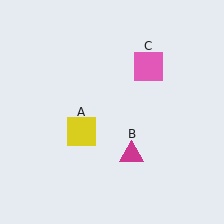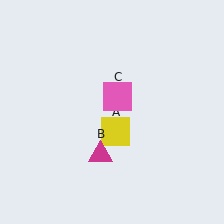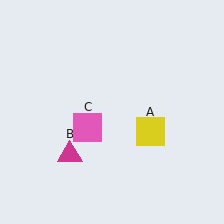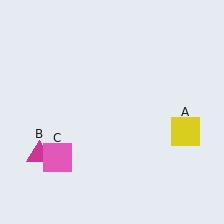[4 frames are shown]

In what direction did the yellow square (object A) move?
The yellow square (object A) moved right.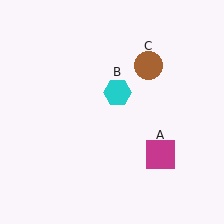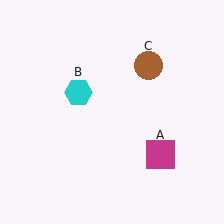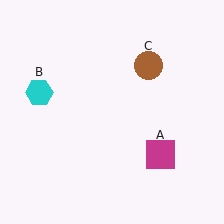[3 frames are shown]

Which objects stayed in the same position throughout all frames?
Magenta square (object A) and brown circle (object C) remained stationary.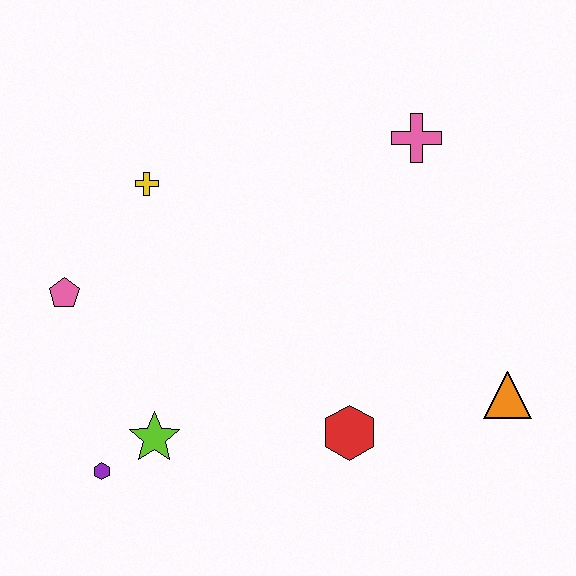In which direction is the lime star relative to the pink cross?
The lime star is below the pink cross.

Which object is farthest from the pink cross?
The purple hexagon is farthest from the pink cross.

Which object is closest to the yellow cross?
The pink pentagon is closest to the yellow cross.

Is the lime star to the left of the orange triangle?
Yes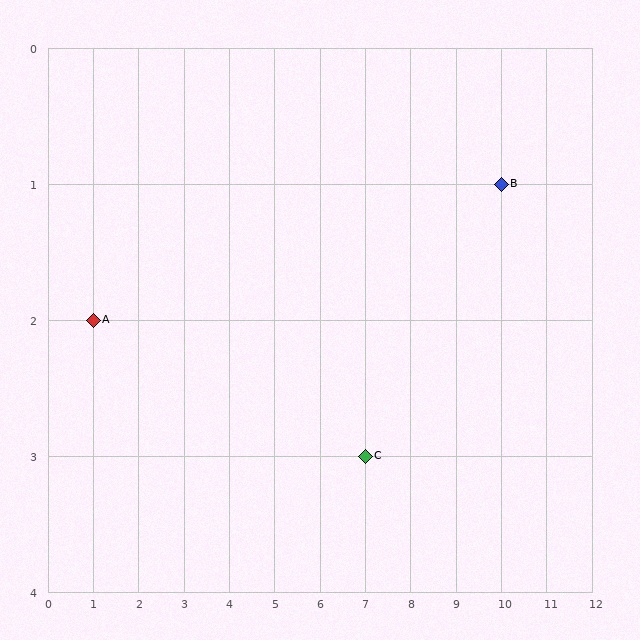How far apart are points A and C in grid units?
Points A and C are 6 columns and 1 row apart (about 6.1 grid units diagonally).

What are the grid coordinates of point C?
Point C is at grid coordinates (7, 3).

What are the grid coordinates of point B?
Point B is at grid coordinates (10, 1).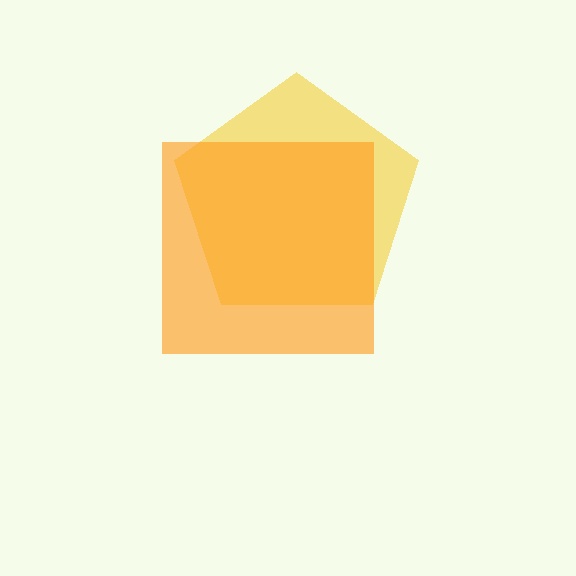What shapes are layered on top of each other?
The layered shapes are: a yellow pentagon, an orange square.